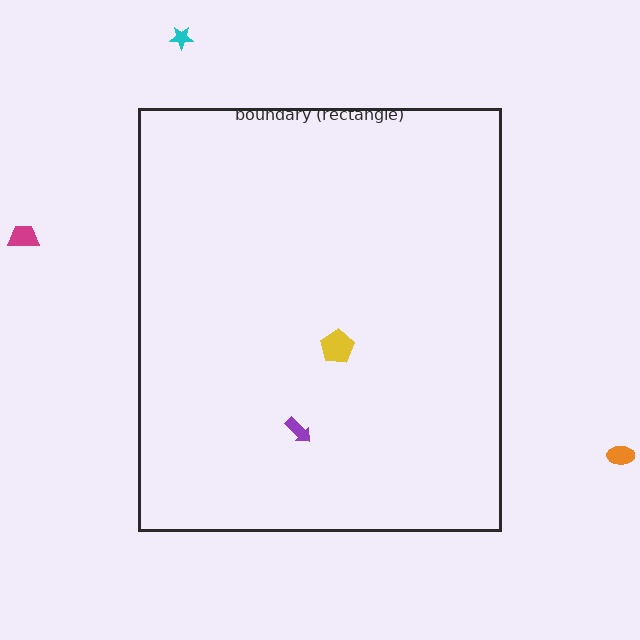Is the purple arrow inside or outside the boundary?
Inside.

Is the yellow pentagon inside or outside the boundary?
Inside.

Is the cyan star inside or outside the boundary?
Outside.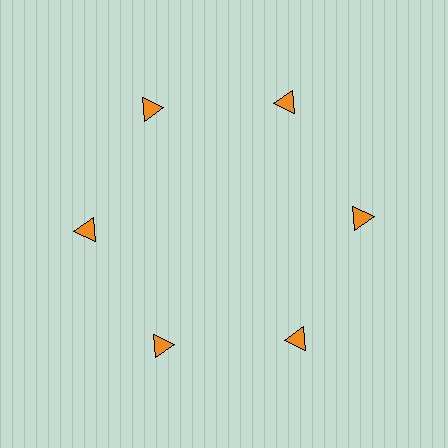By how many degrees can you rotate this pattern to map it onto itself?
The pattern maps onto itself every 60 degrees of rotation.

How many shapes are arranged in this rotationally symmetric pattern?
There are 6 shapes, arranged in 6 groups of 1.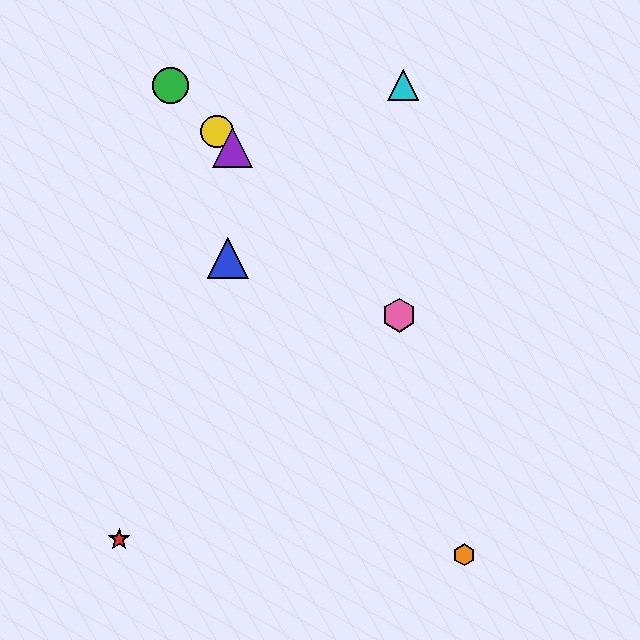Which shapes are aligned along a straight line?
The green circle, the yellow circle, the purple triangle, the pink hexagon are aligned along a straight line.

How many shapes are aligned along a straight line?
4 shapes (the green circle, the yellow circle, the purple triangle, the pink hexagon) are aligned along a straight line.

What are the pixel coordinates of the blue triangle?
The blue triangle is at (228, 258).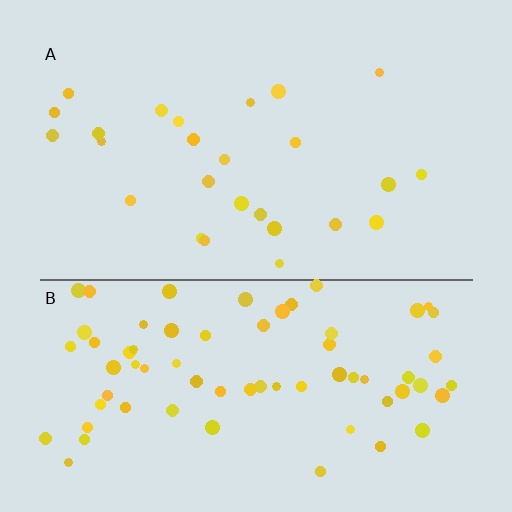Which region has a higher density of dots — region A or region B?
B (the bottom).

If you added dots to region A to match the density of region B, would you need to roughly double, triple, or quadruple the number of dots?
Approximately triple.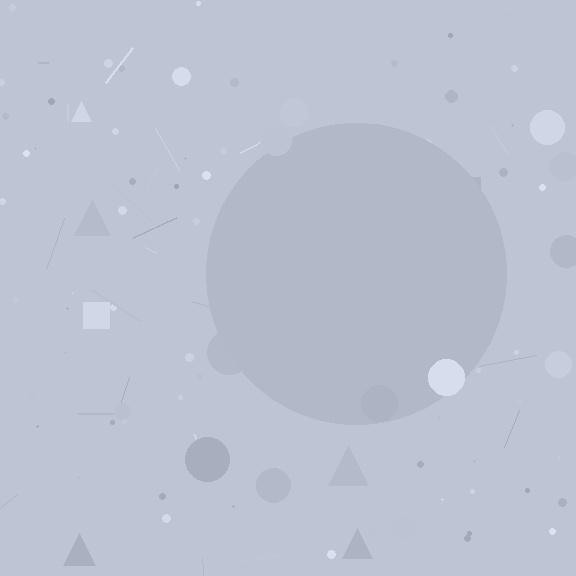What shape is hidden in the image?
A circle is hidden in the image.